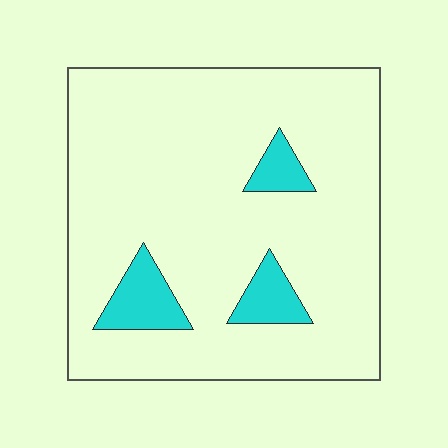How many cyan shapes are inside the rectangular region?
3.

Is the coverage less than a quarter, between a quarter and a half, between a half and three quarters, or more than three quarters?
Less than a quarter.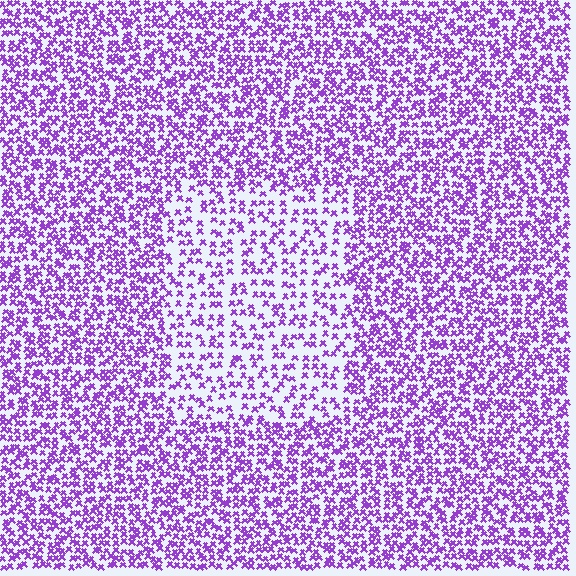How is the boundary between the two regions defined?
The boundary is defined by a change in element density (approximately 1.9x ratio). All elements are the same color, size, and shape.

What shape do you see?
I see a rectangle.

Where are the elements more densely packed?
The elements are more densely packed outside the rectangle boundary.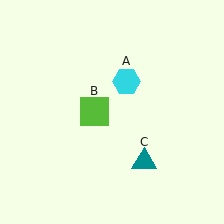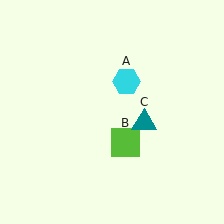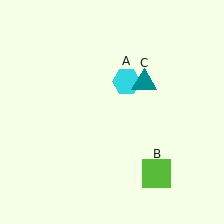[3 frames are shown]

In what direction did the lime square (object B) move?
The lime square (object B) moved down and to the right.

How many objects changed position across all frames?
2 objects changed position: lime square (object B), teal triangle (object C).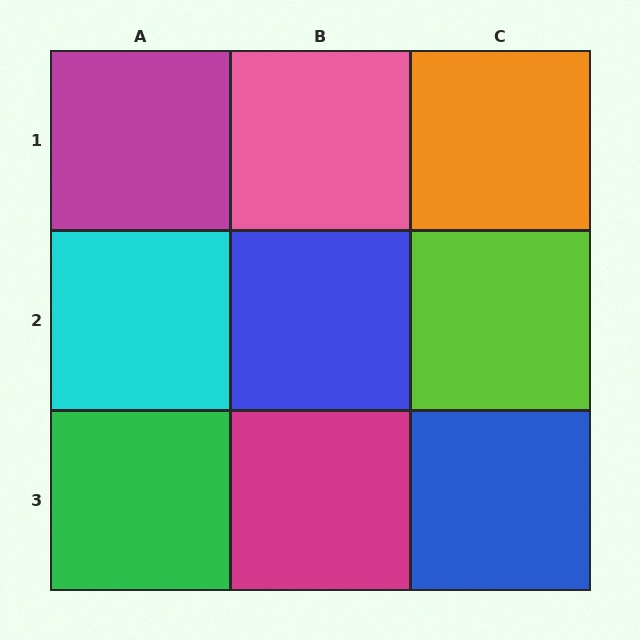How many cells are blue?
2 cells are blue.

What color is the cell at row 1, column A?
Magenta.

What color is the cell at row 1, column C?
Orange.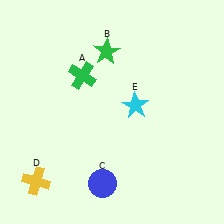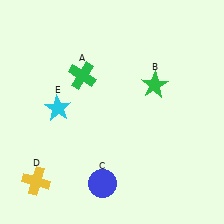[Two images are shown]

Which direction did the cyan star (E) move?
The cyan star (E) moved left.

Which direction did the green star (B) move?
The green star (B) moved right.